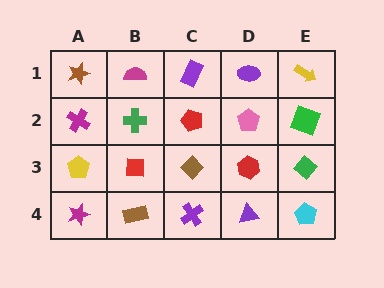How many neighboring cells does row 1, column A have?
2.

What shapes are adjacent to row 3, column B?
A green cross (row 2, column B), a brown rectangle (row 4, column B), a yellow pentagon (row 3, column A), a brown diamond (row 3, column C).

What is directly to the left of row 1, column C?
A magenta semicircle.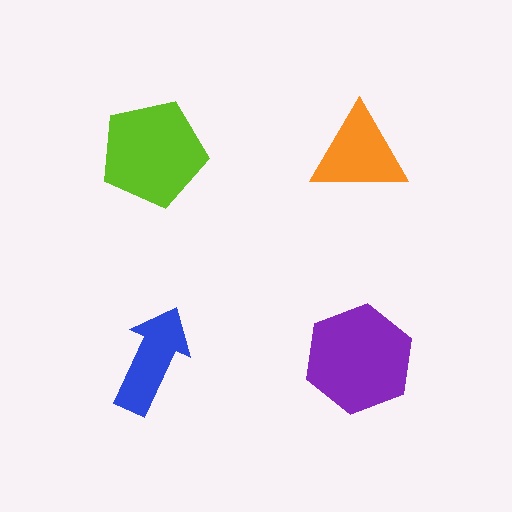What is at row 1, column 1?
A lime pentagon.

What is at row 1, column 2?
An orange triangle.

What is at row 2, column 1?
A blue arrow.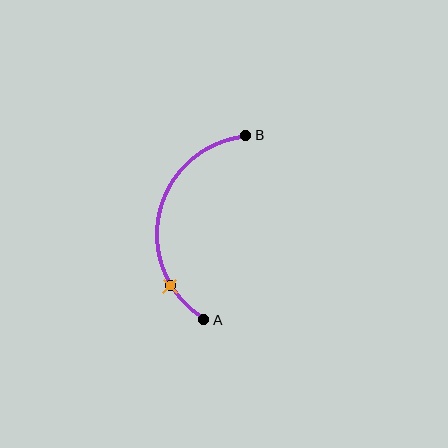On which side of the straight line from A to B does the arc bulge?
The arc bulges to the left of the straight line connecting A and B.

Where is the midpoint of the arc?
The arc midpoint is the point on the curve farthest from the straight line joining A and B. It sits to the left of that line.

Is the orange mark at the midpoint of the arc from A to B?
No. The orange mark lies on the arc but is closer to endpoint A. The arc midpoint would be at the point on the curve equidistant along the arc from both A and B.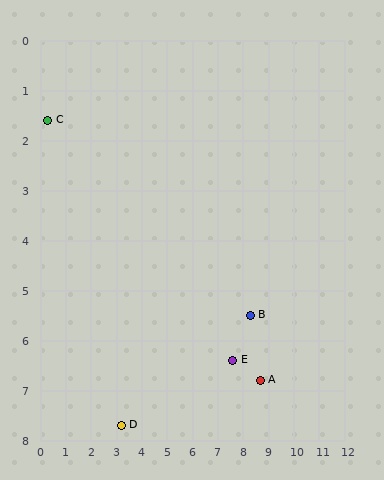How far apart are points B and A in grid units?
Points B and A are about 1.4 grid units apart.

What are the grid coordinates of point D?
Point D is at approximately (3.2, 7.7).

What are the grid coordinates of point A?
Point A is at approximately (8.7, 6.8).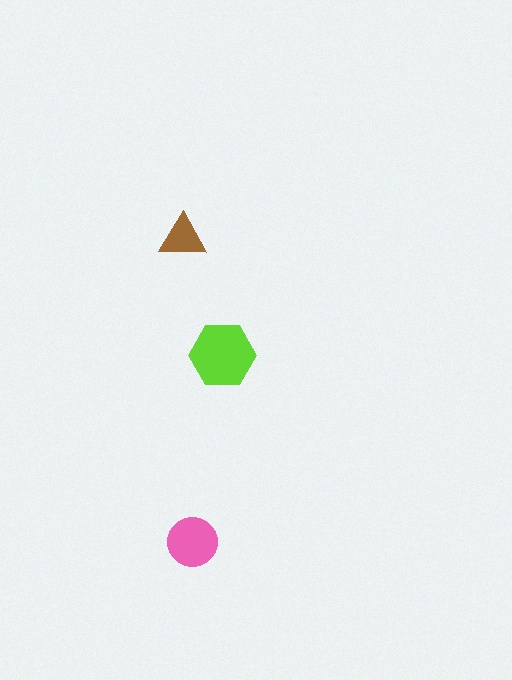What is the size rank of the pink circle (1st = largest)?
2nd.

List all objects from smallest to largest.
The brown triangle, the pink circle, the lime hexagon.